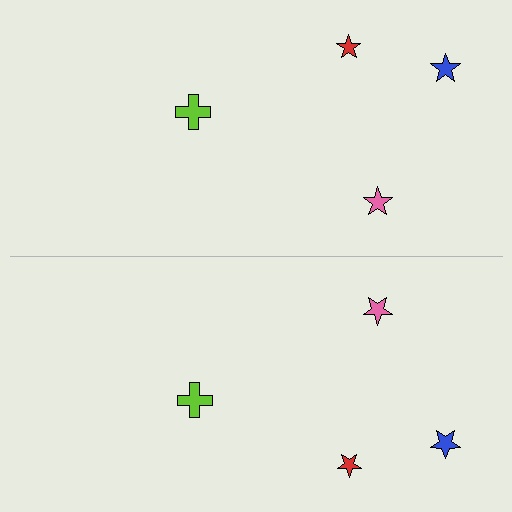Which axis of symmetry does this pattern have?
The pattern has a horizontal axis of symmetry running through the center of the image.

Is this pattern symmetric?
Yes, this pattern has bilateral (reflection) symmetry.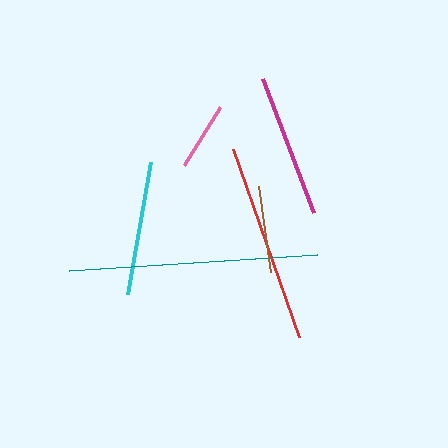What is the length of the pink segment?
The pink segment is approximately 69 pixels long.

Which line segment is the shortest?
The pink line is the shortest at approximately 69 pixels.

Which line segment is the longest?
The teal line is the longest at approximately 249 pixels.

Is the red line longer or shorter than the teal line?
The teal line is longer than the red line.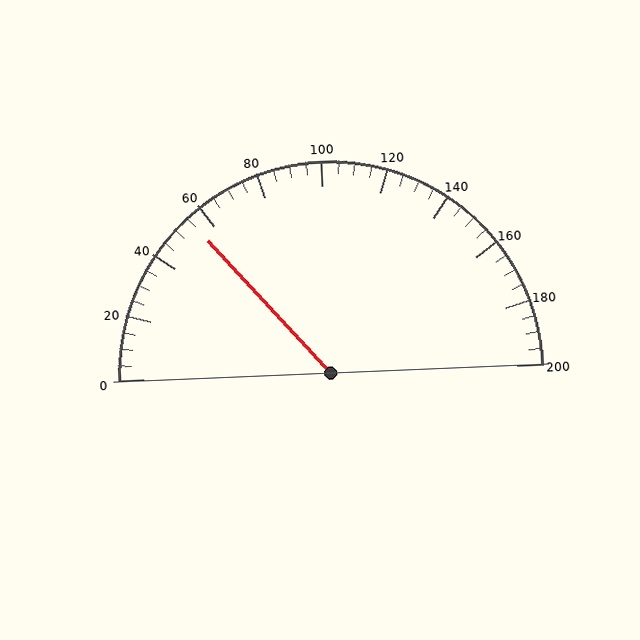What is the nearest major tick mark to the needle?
The nearest major tick mark is 60.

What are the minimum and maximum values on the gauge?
The gauge ranges from 0 to 200.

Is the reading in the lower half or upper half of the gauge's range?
The reading is in the lower half of the range (0 to 200).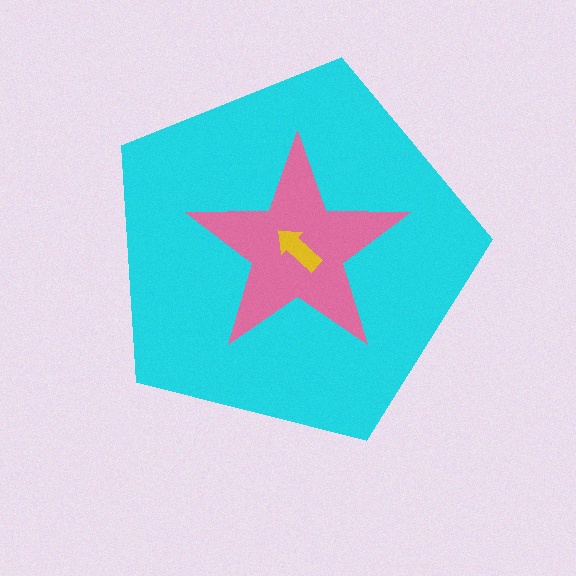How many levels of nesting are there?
3.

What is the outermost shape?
The cyan pentagon.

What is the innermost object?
The yellow arrow.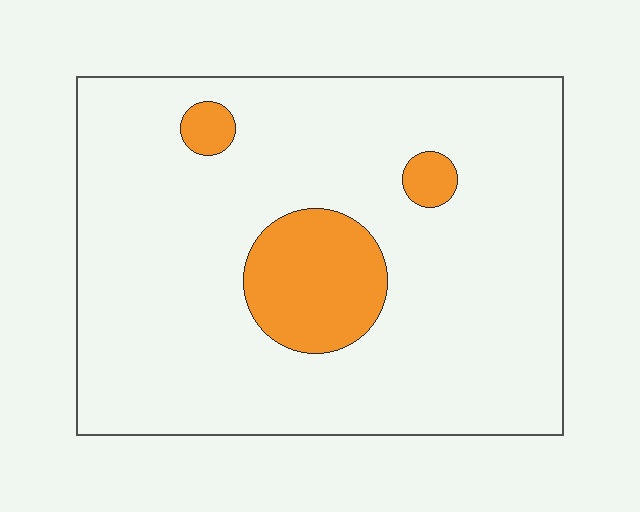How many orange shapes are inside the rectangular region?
3.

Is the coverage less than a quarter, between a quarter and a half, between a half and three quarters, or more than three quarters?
Less than a quarter.